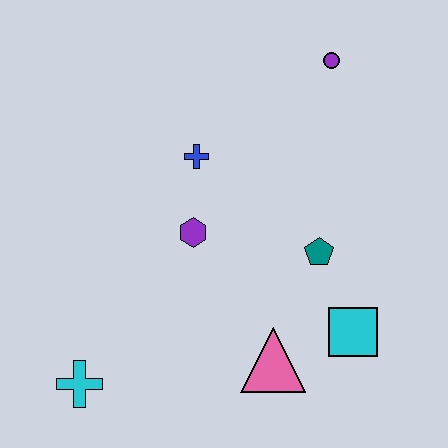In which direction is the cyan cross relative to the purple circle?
The cyan cross is below the purple circle.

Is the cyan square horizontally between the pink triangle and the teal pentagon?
No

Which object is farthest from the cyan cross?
The purple circle is farthest from the cyan cross.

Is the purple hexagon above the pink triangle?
Yes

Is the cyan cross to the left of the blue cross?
Yes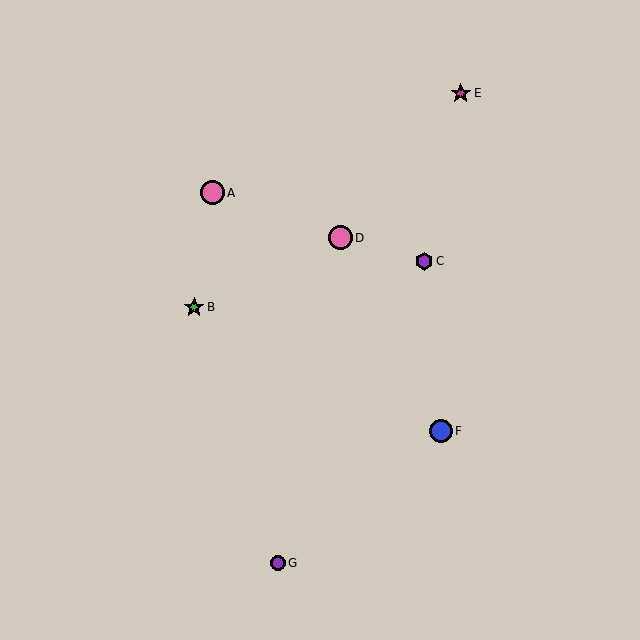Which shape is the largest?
The pink circle (labeled D) is the largest.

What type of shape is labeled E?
Shape E is a magenta star.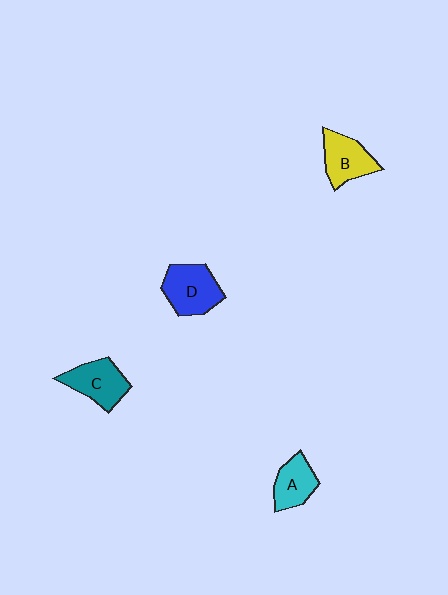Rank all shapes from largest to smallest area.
From largest to smallest: D (blue), C (teal), B (yellow), A (cyan).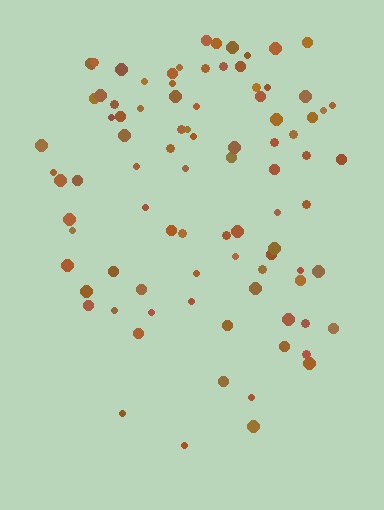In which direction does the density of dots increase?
From bottom to top, with the top side densest.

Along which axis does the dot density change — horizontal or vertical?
Vertical.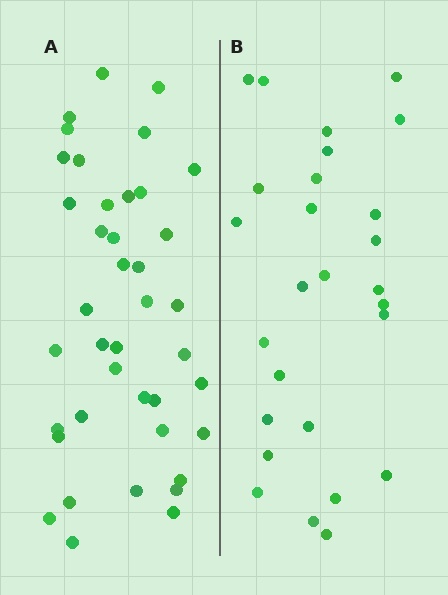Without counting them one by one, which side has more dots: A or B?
Region A (the left region) has more dots.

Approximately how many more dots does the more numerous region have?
Region A has approximately 15 more dots than region B.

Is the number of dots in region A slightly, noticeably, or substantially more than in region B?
Region A has substantially more. The ratio is roughly 1.5 to 1.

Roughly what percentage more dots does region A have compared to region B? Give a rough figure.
About 50% more.